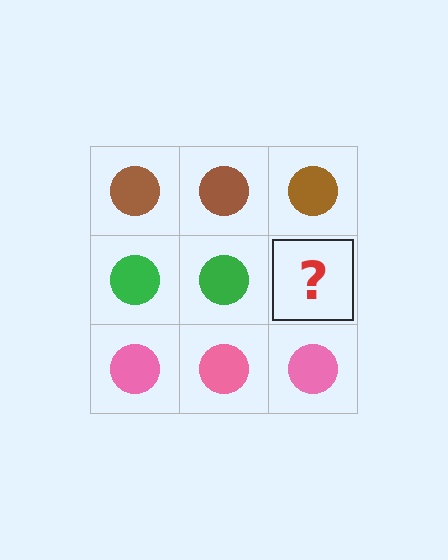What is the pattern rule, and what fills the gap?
The rule is that each row has a consistent color. The gap should be filled with a green circle.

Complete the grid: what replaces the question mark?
The question mark should be replaced with a green circle.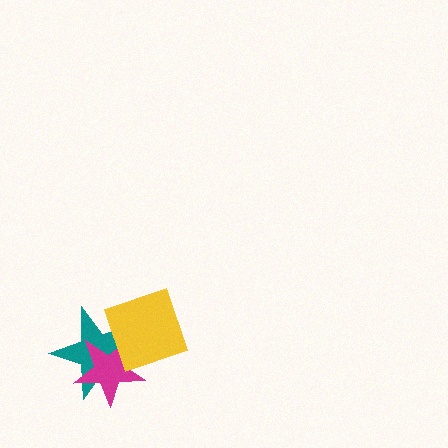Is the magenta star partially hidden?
Yes, it is partially covered by another shape.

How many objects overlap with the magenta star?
2 objects overlap with the magenta star.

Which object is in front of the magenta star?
The yellow diamond is in front of the magenta star.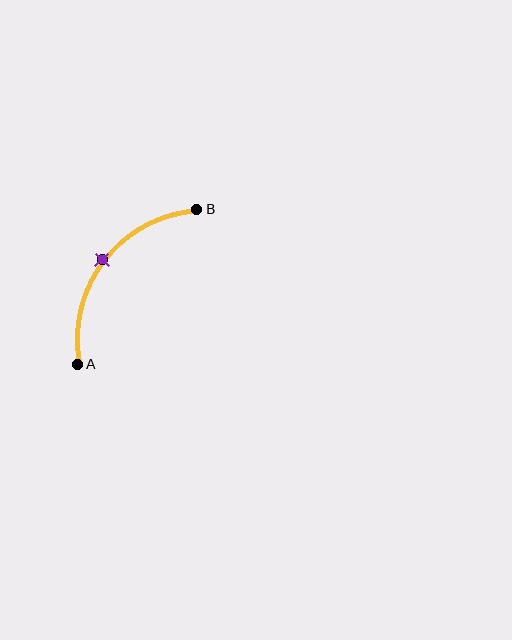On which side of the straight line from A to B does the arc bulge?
The arc bulges above and to the left of the straight line connecting A and B.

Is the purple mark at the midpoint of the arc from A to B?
Yes. The purple mark lies on the arc at equal arc-length from both A and B — it is the arc midpoint.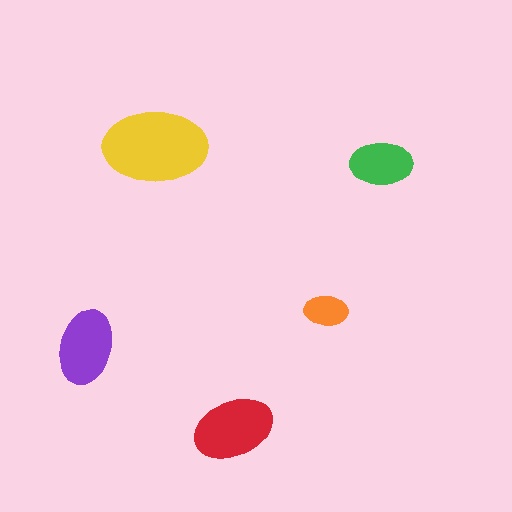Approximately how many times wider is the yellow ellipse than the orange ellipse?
About 2.5 times wider.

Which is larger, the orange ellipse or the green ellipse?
The green one.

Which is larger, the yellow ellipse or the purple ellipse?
The yellow one.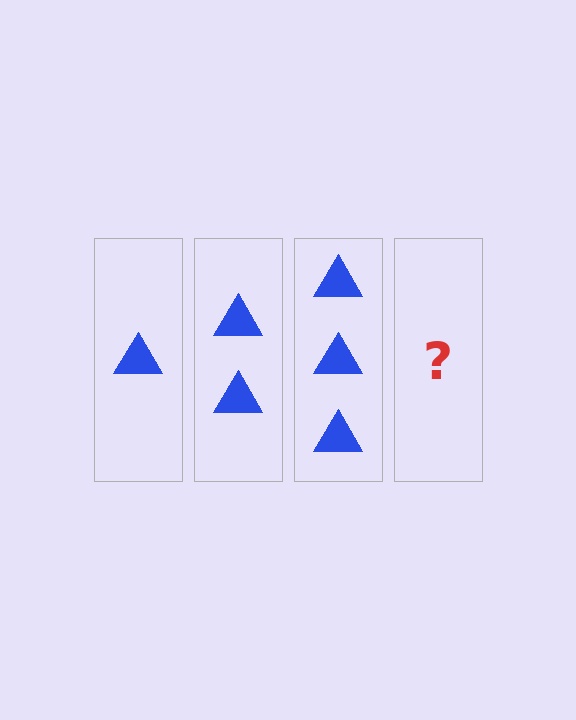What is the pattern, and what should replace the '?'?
The pattern is that each step adds one more triangle. The '?' should be 4 triangles.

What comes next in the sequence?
The next element should be 4 triangles.